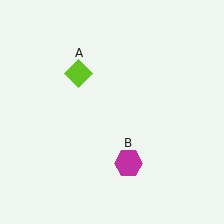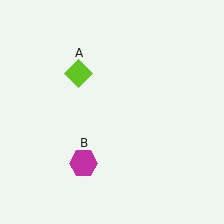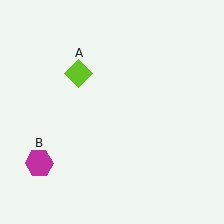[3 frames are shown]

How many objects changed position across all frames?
1 object changed position: magenta hexagon (object B).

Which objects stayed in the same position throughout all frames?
Lime diamond (object A) remained stationary.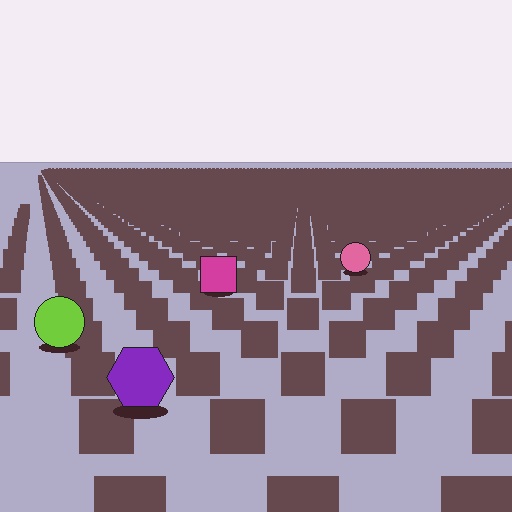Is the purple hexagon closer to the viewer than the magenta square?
Yes. The purple hexagon is closer — you can tell from the texture gradient: the ground texture is coarser near it.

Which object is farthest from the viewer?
The pink circle is farthest from the viewer. It appears smaller and the ground texture around it is denser.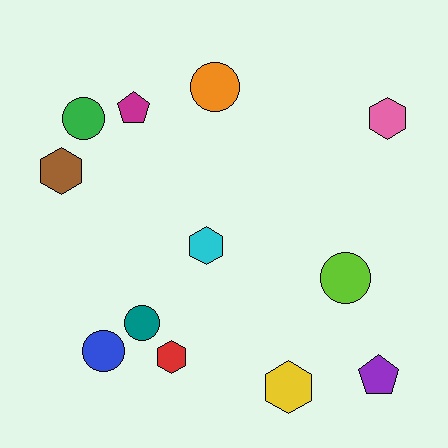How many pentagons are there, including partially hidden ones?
There are 2 pentagons.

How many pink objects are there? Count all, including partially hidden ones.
There is 1 pink object.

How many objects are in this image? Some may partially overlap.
There are 12 objects.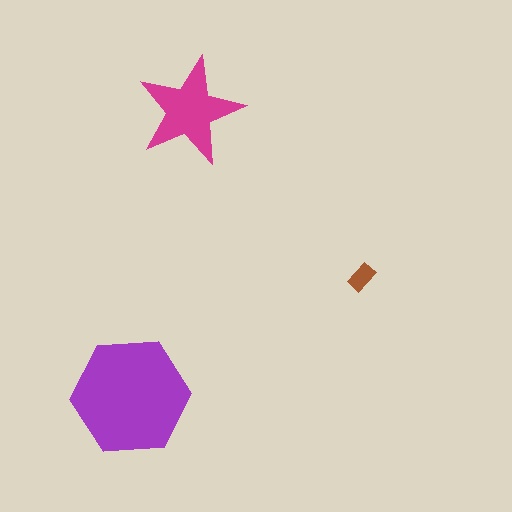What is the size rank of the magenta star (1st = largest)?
2nd.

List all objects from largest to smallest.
The purple hexagon, the magenta star, the brown rectangle.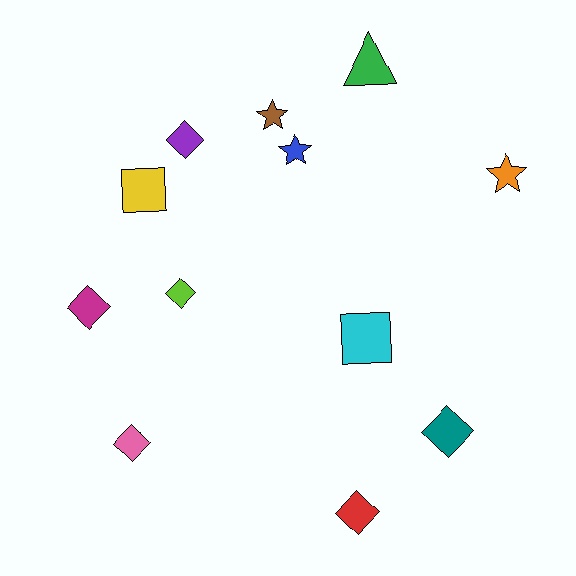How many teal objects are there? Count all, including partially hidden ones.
There is 1 teal object.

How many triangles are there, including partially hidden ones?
There is 1 triangle.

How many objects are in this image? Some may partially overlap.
There are 12 objects.